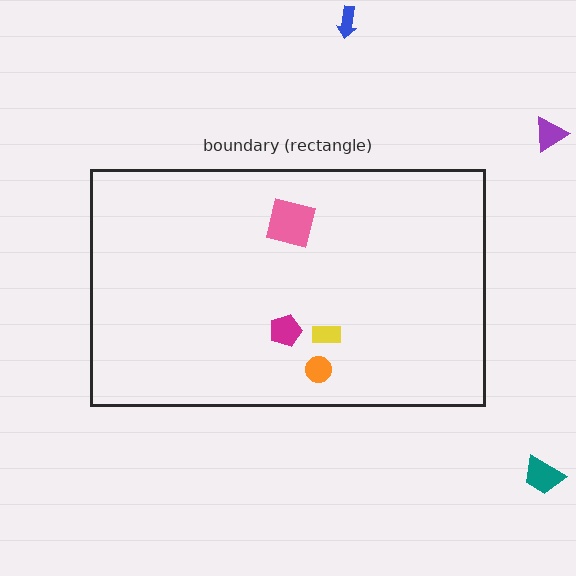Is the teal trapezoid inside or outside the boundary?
Outside.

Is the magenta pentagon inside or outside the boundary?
Inside.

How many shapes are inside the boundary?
4 inside, 3 outside.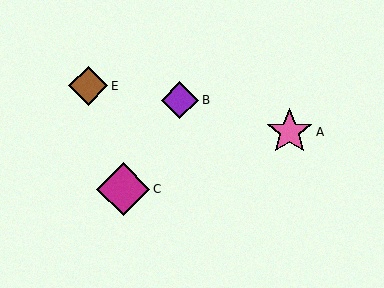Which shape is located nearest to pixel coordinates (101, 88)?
The brown diamond (labeled E) at (88, 86) is nearest to that location.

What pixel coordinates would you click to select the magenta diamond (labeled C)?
Click at (123, 189) to select the magenta diamond C.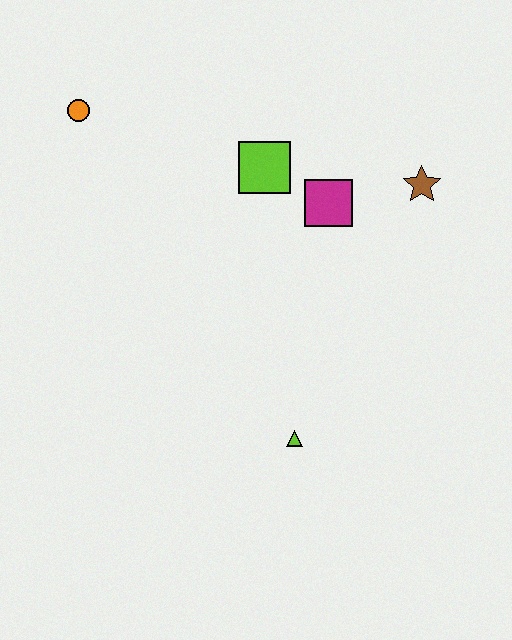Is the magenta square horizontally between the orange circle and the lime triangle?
No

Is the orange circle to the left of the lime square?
Yes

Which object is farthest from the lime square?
The lime triangle is farthest from the lime square.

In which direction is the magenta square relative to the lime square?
The magenta square is to the right of the lime square.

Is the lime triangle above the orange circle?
No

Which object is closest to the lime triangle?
The magenta square is closest to the lime triangle.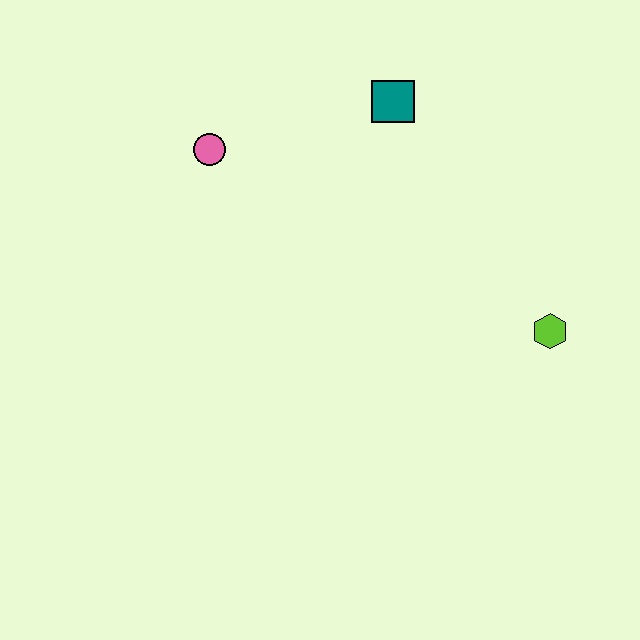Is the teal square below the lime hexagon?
No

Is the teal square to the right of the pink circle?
Yes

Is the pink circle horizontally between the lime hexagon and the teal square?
No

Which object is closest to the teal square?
The pink circle is closest to the teal square.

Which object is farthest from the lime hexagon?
The pink circle is farthest from the lime hexagon.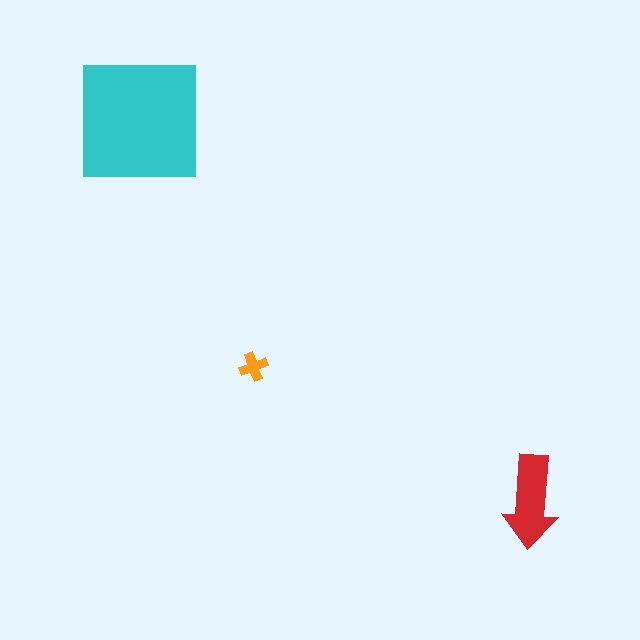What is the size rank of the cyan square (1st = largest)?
1st.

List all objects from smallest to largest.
The orange cross, the red arrow, the cyan square.